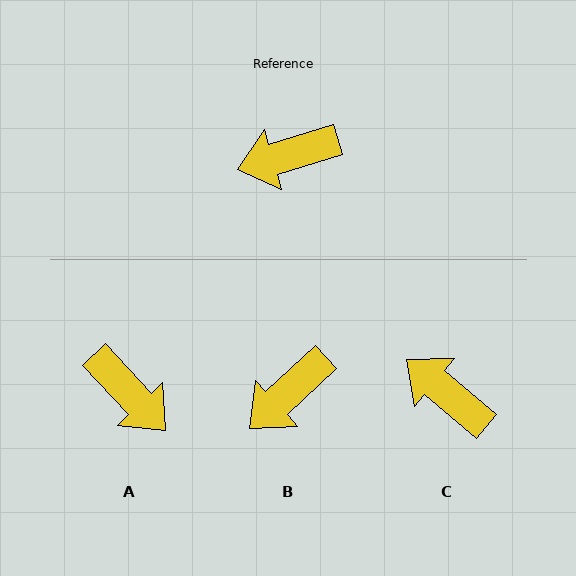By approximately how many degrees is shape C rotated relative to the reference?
Approximately 57 degrees clockwise.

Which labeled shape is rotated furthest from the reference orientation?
A, about 117 degrees away.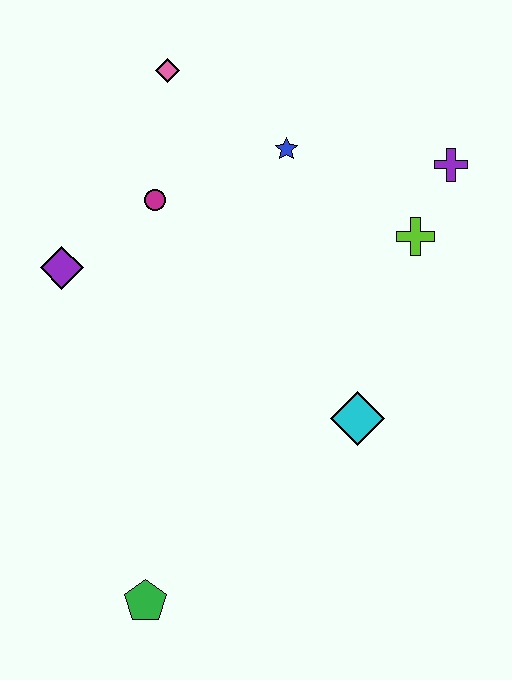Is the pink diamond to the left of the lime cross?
Yes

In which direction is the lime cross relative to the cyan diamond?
The lime cross is above the cyan diamond.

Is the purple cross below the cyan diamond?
No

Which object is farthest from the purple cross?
The green pentagon is farthest from the purple cross.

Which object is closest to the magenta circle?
The purple diamond is closest to the magenta circle.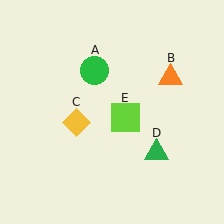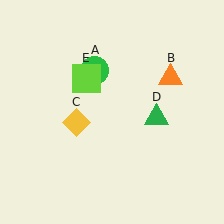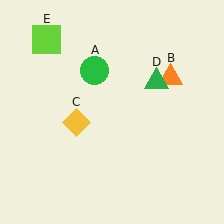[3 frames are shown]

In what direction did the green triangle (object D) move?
The green triangle (object D) moved up.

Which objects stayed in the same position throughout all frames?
Green circle (object A) and orange triangle (object B) and yellow diamond (object C) remained stationary.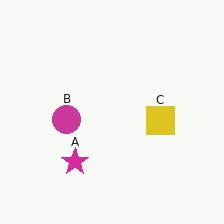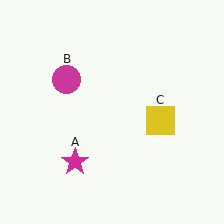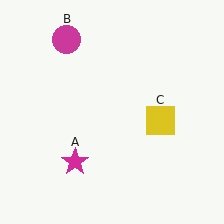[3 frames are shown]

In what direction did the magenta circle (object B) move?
The magenta circle (object B) moved up.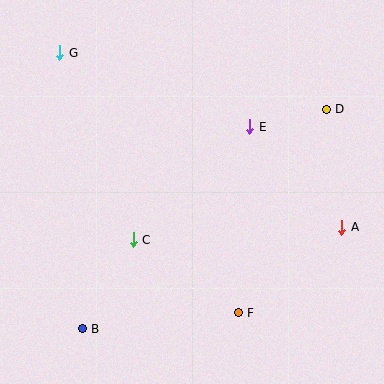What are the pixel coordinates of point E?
Point E is at (250, 127).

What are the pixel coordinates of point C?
Point C is at (133, 240).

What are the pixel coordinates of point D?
Point D is at (326, 109).